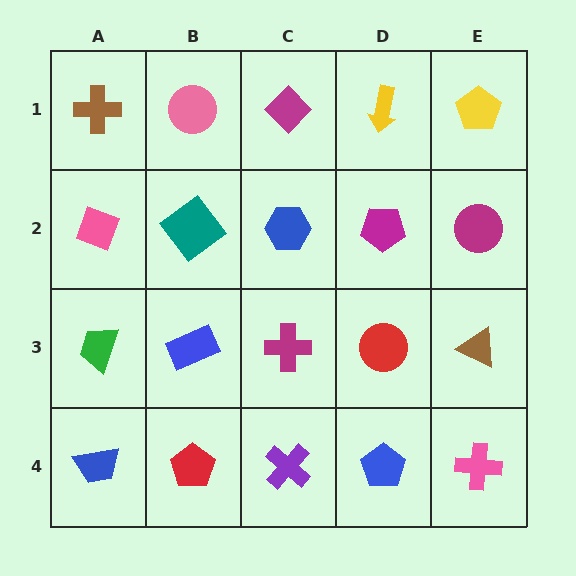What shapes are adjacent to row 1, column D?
A magenta pentagon (row 2, column D), a magenta diamond (row 1, column C), a yellow pentagon (row 1, column E).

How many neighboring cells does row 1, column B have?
3.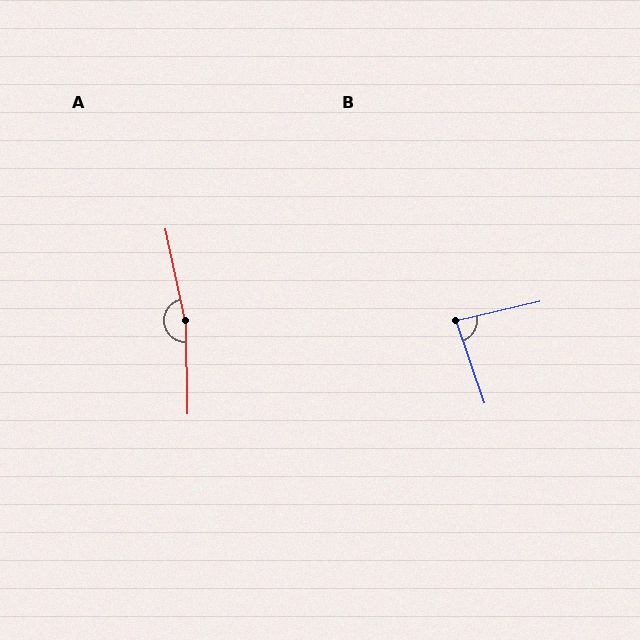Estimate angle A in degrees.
Approximately 169 degrees.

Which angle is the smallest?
B, at approximately 84 degrees.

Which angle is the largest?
A, at approximately 169 degrees.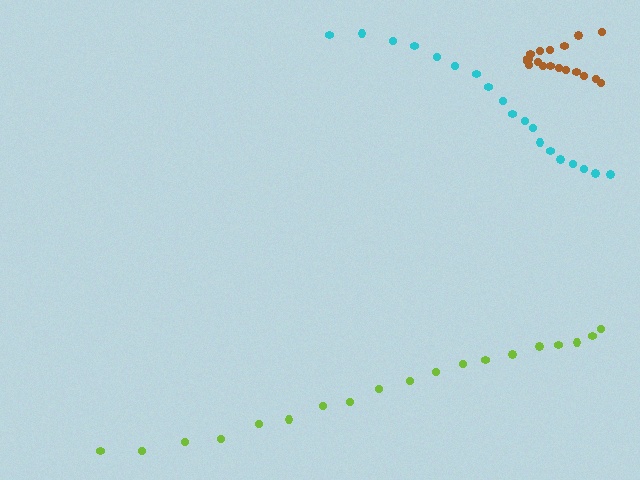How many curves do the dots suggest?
There are 3 distinct paths.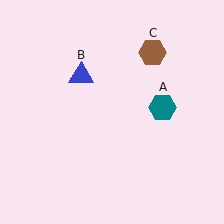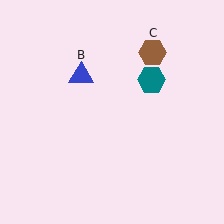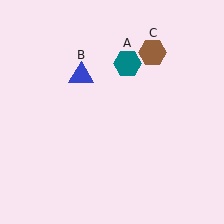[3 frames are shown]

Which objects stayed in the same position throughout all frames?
Blue triangle (object B) and brown hexagon (object C) remained stationary.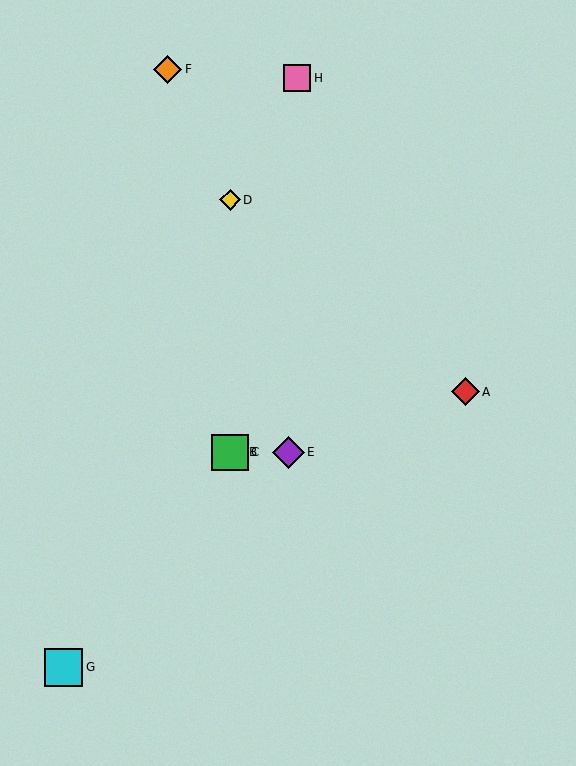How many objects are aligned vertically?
3 objects (B, C, D) are aligned vertically.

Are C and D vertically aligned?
Yes, both are at x≈230.